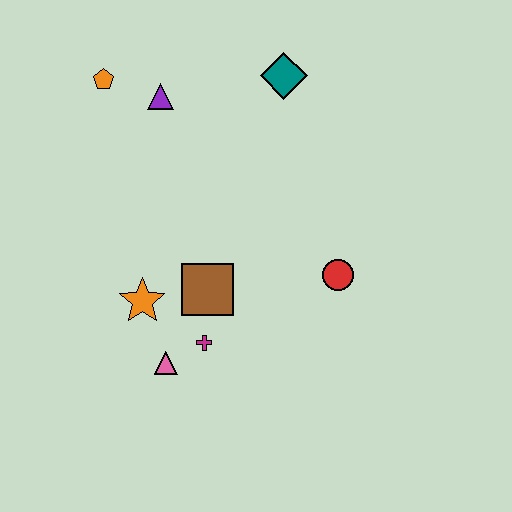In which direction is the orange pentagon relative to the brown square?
The orange pentagon is above the brown square.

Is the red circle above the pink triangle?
Yes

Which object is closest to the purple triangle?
The orange pentagon is closest to the purple triangle.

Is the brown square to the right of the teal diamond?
No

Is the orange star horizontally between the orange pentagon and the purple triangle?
Yes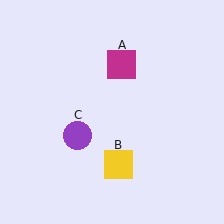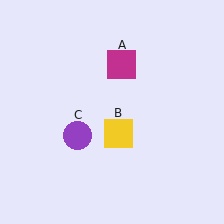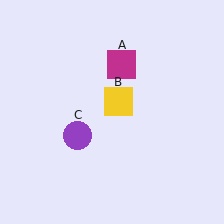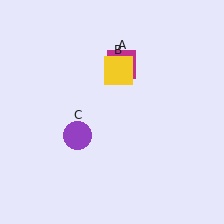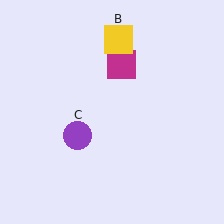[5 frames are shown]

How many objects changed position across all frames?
1 object changed position: yellow square (object B).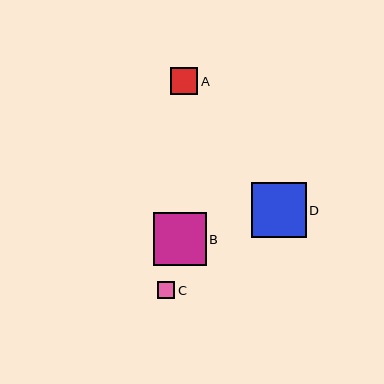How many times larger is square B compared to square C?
Square B is approximately 3.1 times the size of square C.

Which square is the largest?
Square D is the largest with a size of approximately 55 pixels.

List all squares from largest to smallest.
From largest to smallest: D, B, A, C.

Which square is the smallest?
Square C is the smallest with a size of approximately 17 pixels.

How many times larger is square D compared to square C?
Square D is approximately 3.3 times the size of square C.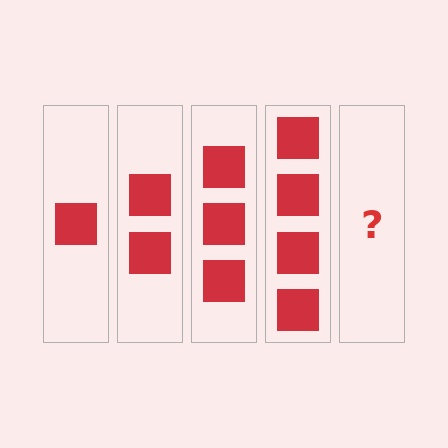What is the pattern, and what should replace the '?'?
The pattern is that each step adds one more square. The '?' should be 5 squares.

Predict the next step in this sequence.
The next step is 5 squares.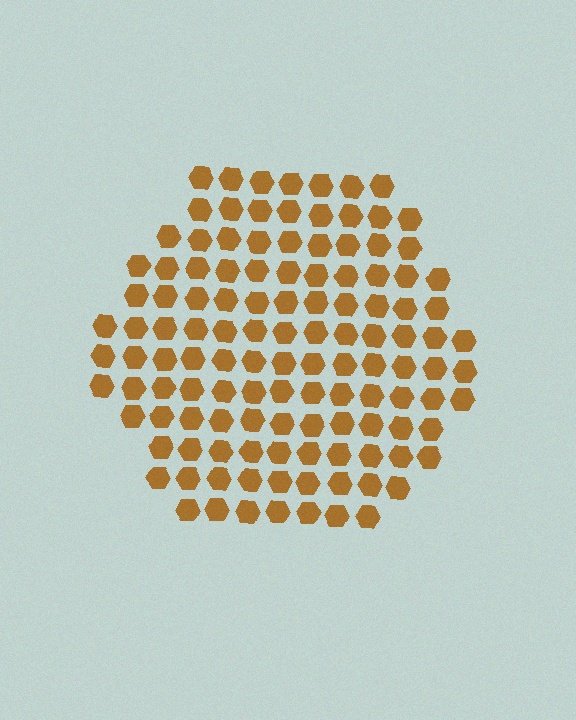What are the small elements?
The small elements are hexagons.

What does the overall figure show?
The overall figure shows a hexagon.